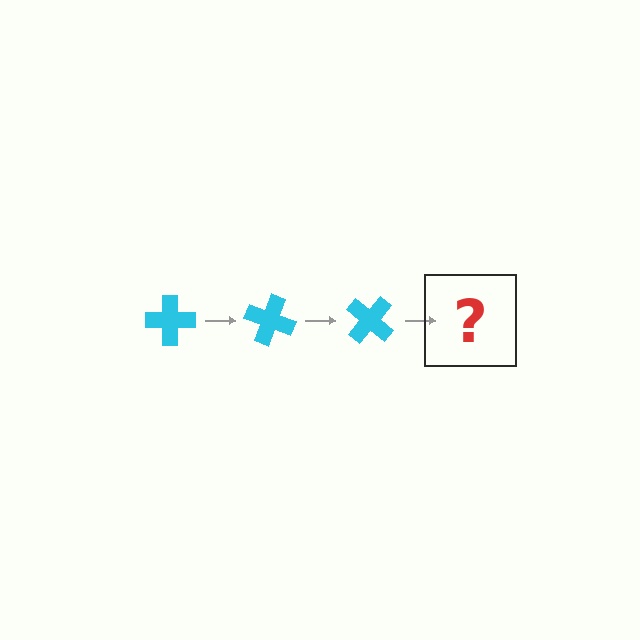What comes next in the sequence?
The next element should be a cyan cross rotated 60 degrees.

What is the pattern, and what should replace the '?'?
The pattern is that the cross rotates 20 degrees each step. The '?' should be a cyan cross rotated 60 degrees.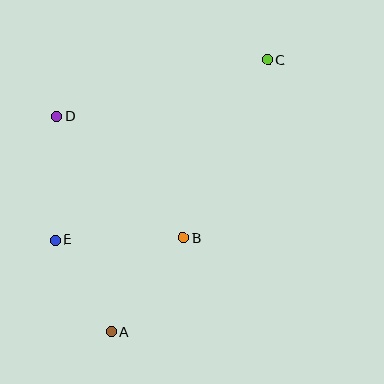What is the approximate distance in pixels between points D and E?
The distance between D and E is approximately 124 pixels.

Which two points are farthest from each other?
Points A and C are farthest from each other.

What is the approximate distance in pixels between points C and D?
The distance between C and D is approximately 218 pixels.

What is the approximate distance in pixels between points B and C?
The distance between B and C is approximately 197 pixels.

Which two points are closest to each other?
Points A and E are closest to each other.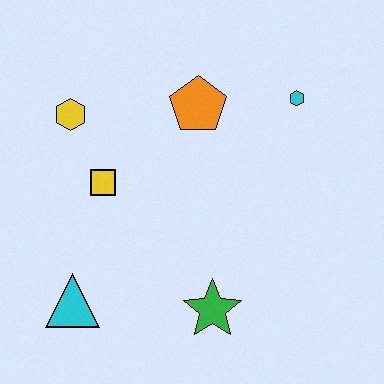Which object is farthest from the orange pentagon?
The cyan triangle is farthest from the orange pentagon.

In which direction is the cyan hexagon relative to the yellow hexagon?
The cyan hexagon is to the right of the yellow hexagon.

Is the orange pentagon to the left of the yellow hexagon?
No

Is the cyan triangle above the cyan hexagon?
No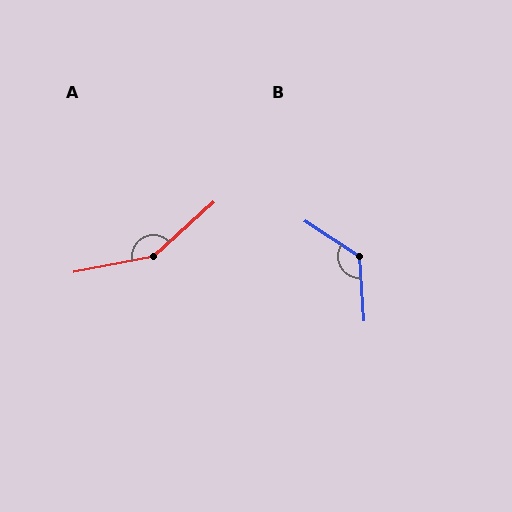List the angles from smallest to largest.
B (127°), A (149°).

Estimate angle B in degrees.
Approximately 127 degrees.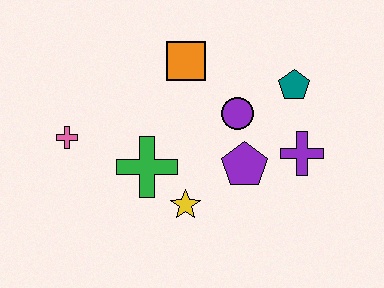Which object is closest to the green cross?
The yellow star is closest to the green cross.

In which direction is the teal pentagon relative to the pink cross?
The teal pentagon is to the right of the pink cross.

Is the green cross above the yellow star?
Yes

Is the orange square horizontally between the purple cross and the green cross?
Yes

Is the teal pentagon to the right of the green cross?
Yes